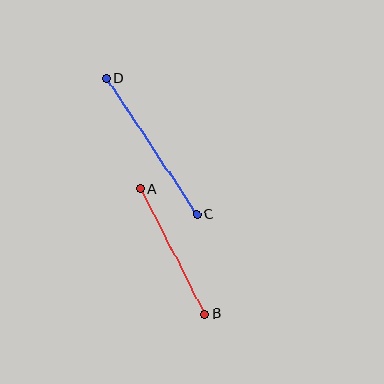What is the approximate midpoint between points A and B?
The midpoint is at approximately (172, 251) pixels.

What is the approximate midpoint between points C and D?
The midpoint is at approximately (152, 146) pixels.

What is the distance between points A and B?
The distance is approximately 141 pixels.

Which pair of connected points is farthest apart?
Points C and D are farthest apart.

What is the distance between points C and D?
The distance is approximately 163 pixels.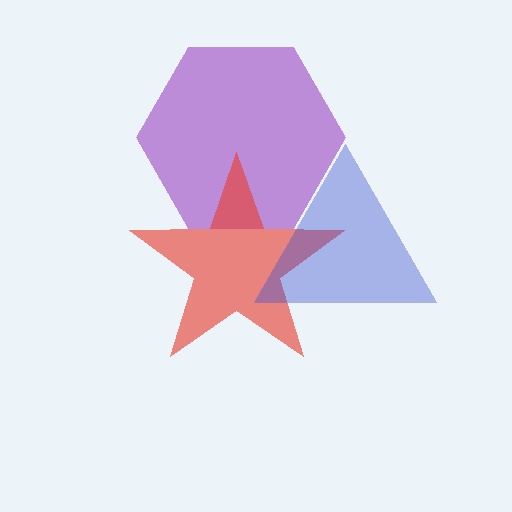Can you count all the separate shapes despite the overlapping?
Yes, there are 3 separate shapes.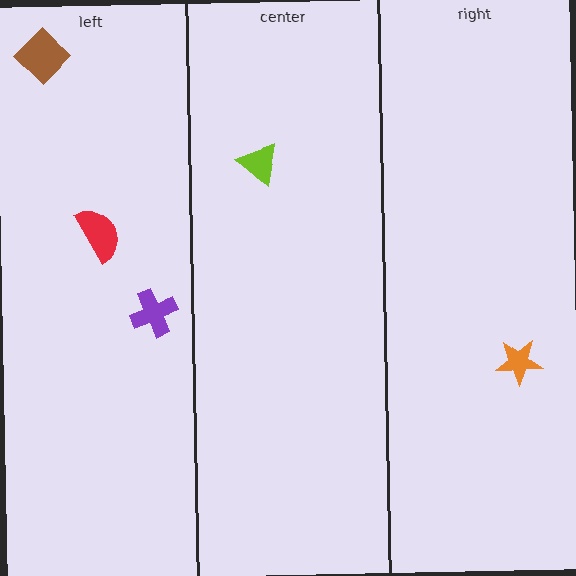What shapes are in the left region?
The brown diamond, the purple cross, the red semicircle.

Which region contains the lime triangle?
The center region.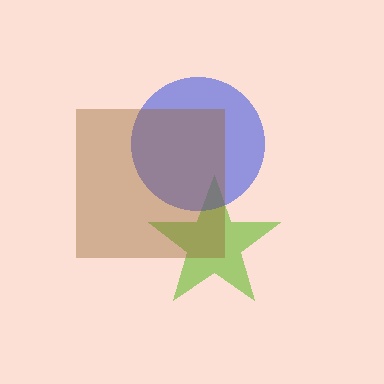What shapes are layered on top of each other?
The layered shapes are: a lime star, a blue circle, a brown square.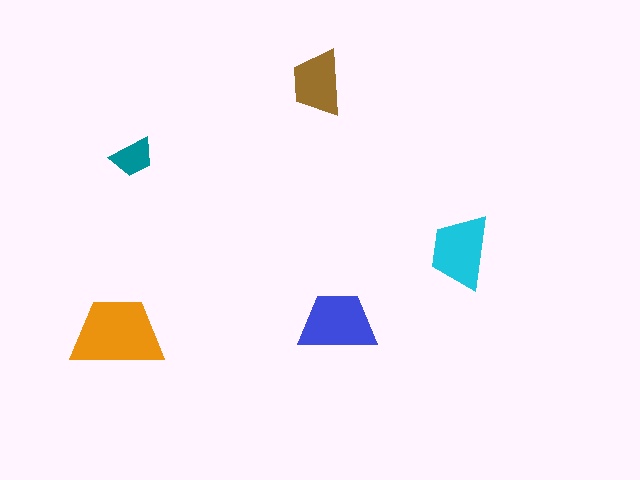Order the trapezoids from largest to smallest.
the orange one, the blue one, the cyan one, the brown one, the teal one.